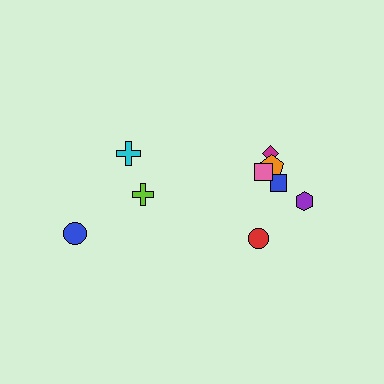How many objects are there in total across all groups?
There are 9 objects.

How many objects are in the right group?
There are 6 objects.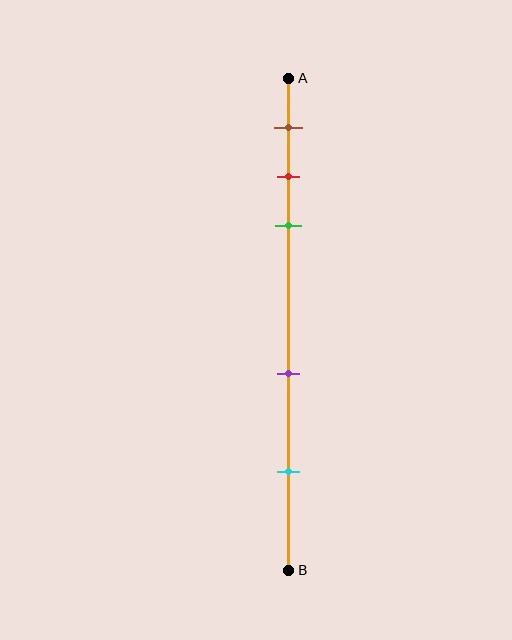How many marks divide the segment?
There are 5 marks dividing the segment.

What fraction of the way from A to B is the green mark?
The green mark is approximately 30% (0.3) of the way from A to B.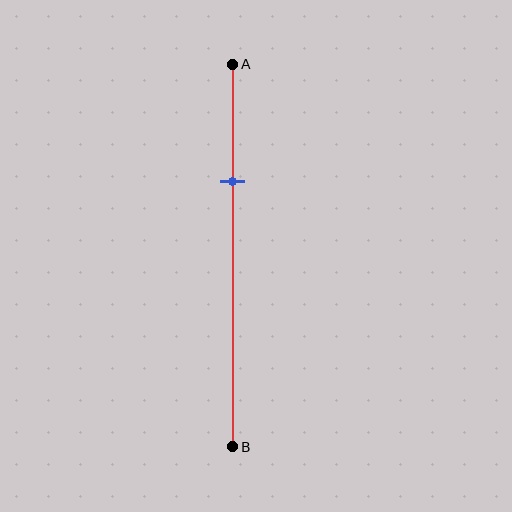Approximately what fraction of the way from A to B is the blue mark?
The blue mark is approximately 30% of the way from A to B.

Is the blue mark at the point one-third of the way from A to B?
Yes, the mark is approximately at the one-third point.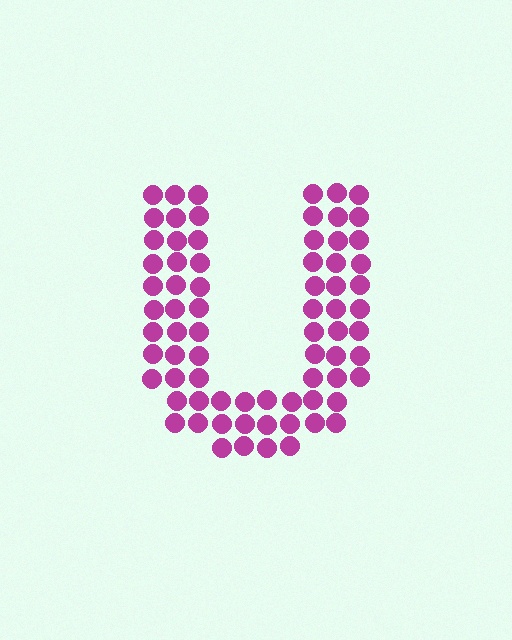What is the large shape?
The large shape is the letter U.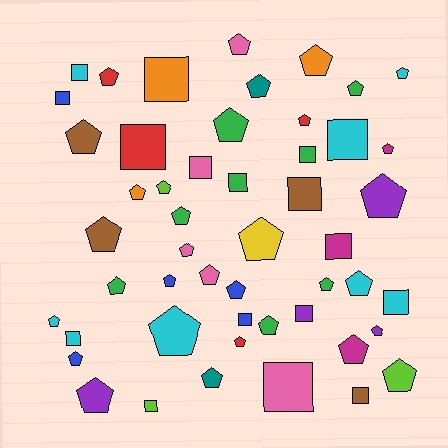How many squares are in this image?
There are 17 squares.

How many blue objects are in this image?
There are 5 blue objects.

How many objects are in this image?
There are 50 objects.